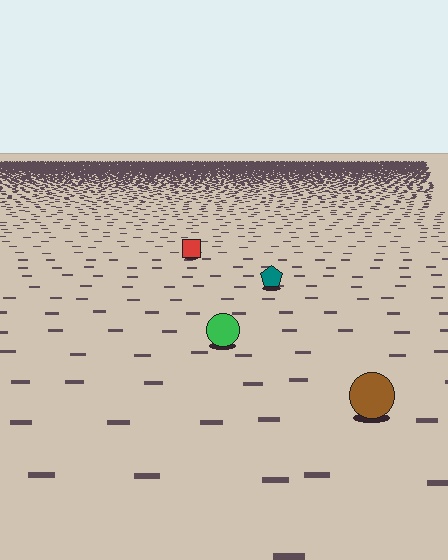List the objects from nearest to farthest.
From nearest to farthest: the brown circle, the green circle, the teal pentagon, the red square.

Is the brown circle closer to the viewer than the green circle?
Yes. The brown circle is closer — you can tell from the texture gradient: the ground texture is coarser near it.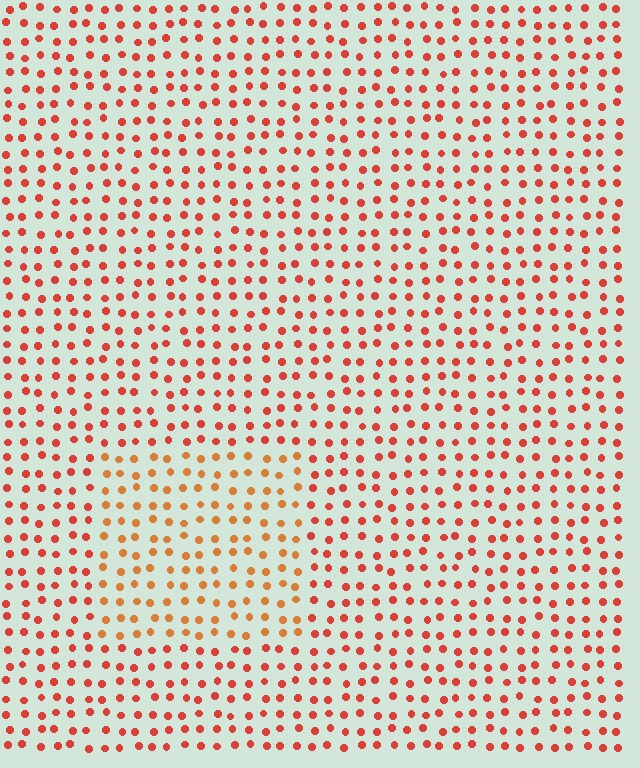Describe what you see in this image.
The image is filled with small red elements in a uniform arrangement. A rectangle-shaped region is visible where the elements are tinted to a slightly different hue, forming a subtle color boundary.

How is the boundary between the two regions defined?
The boundary is defined purely by a slight shift in hue (about 23 degrees). Spacing, size, and orientation are identical on both sides.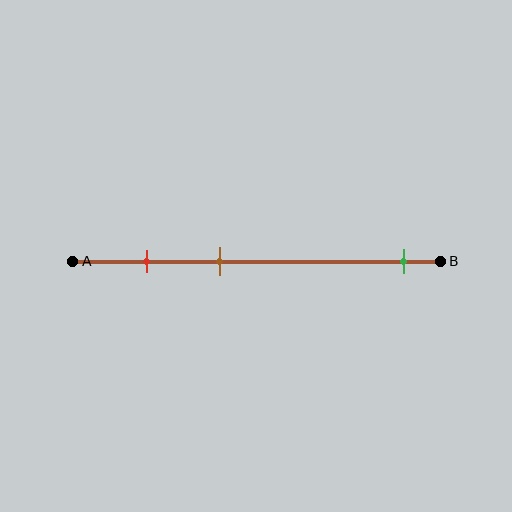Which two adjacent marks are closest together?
The red and brown marks are the closest adjacent pair.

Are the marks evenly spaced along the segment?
No, the marks are not evenly spaced.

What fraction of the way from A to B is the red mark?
The red mark is approximately 20% (0.2) of the way from A to B.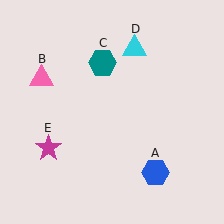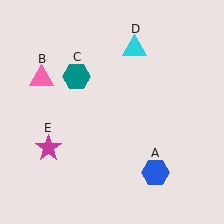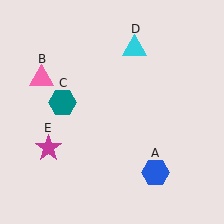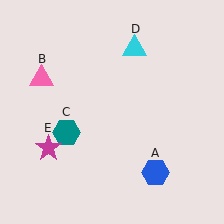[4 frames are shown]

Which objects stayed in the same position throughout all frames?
Blue hexagon (object A) and pink triangle (object B) and cyan triangle (object D) and magenta star (object E) remained stationary.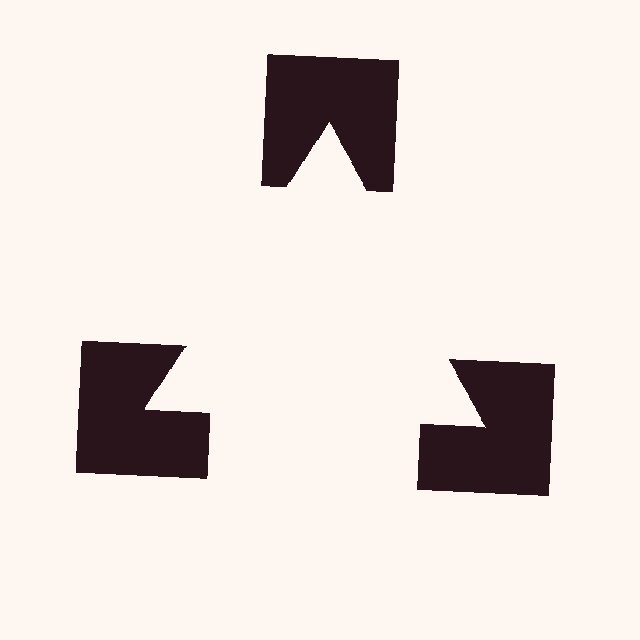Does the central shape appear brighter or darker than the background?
It typically appears slightly brighter than the background, even though no actual brightness change is drawn.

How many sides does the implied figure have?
3 sides.